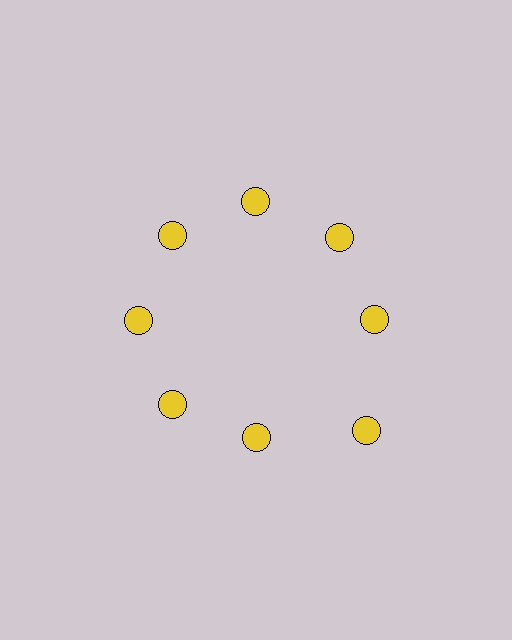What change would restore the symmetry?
The symmetry would be restored by moving it inward, back onto the ring so that all 8 circles sit at equal angles and equal distance from the center.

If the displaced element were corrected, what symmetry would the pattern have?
It would have 8-fold rotational symmetry — the pattern would map onto itself every 45 degrees.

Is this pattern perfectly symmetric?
No. The 8 yellow circles are arranged in a ring, but one element near the 4 o'clock position is pushed outward from the center, breaking the 8-fold rotational symmetry.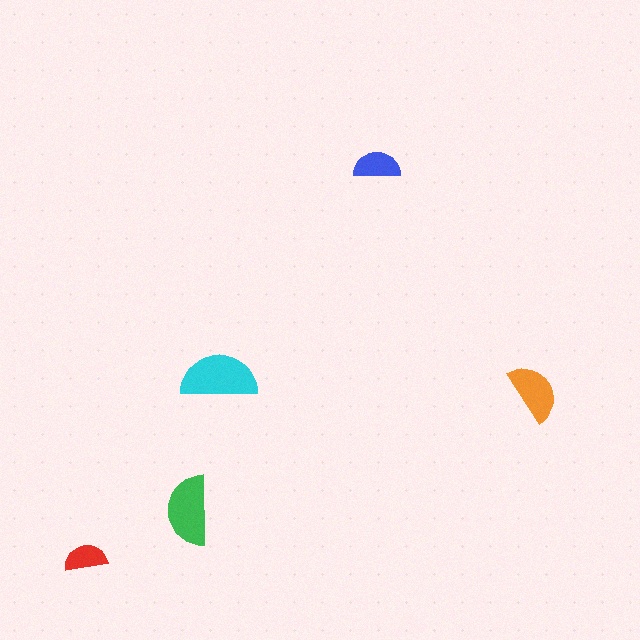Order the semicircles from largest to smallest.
the cyan one, the green one, the orange one, the blue one, the red one.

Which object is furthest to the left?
The red semicircle is leftmost.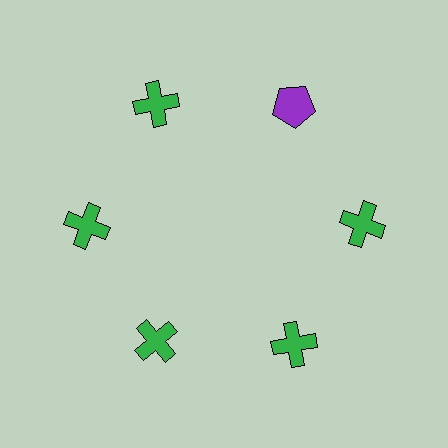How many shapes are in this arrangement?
There are 6 shapes arranged in a ring pattern.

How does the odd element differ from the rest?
It differs in both color (purple instead of green) and shape (pentagon instead of cross).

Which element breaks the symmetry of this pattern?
The purple pentagon at roughly the 1 o'clock position breaks the symmetry. All other shapes are green crosses.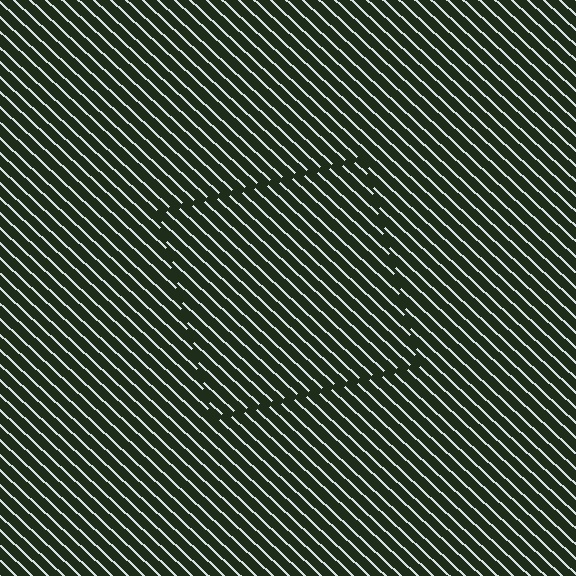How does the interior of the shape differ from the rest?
The interior of the shape contains the same grating, shifted by half a period — the contour is defined by the phase discontinuity where line-ends from the inner and outer gratings abut.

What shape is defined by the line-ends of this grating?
An illusory square. The interior of the shape contains the same grating, shifted by half a period — the contour is defined by the phase discontinuity where line-ends from the inner and outer gratings abut.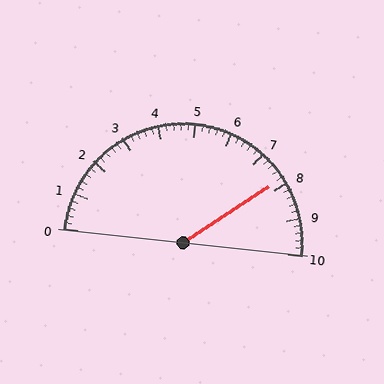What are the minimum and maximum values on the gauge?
The gauge ranges from 0 to 10.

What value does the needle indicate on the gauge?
The needle indicates approximately 7.8.